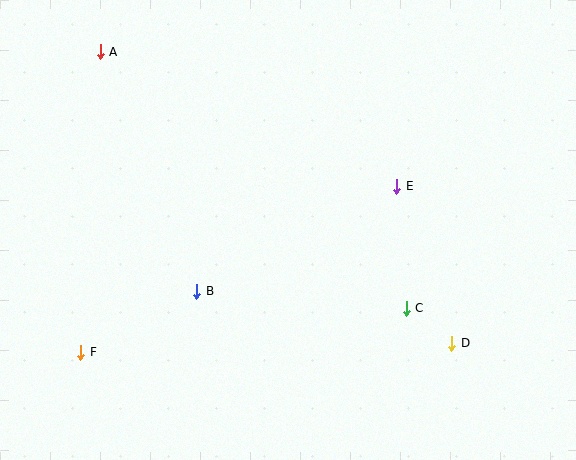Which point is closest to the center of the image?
Point B at (197, 291) is closest to the center.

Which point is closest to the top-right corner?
Point E is closest to the top-right corner.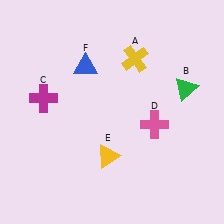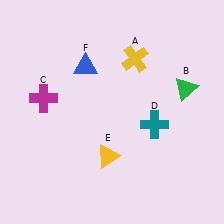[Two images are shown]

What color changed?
The cross (D) changed from pink in Image 1 to teal in Image 2.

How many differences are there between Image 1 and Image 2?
There is 1 difference between the two images.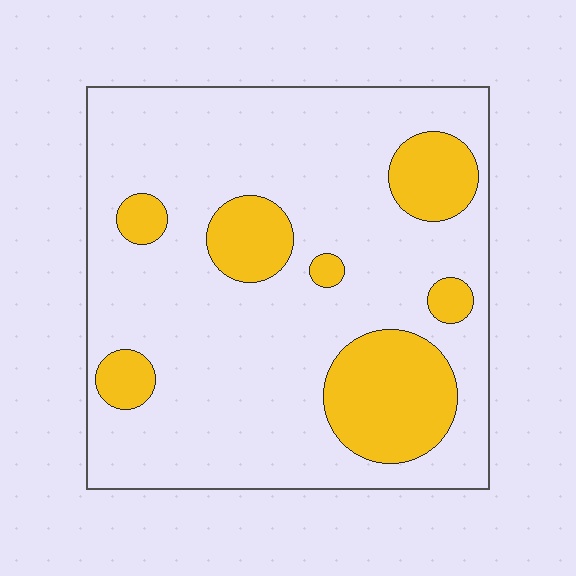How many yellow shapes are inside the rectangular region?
7.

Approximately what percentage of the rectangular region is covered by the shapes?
Approximately 20%.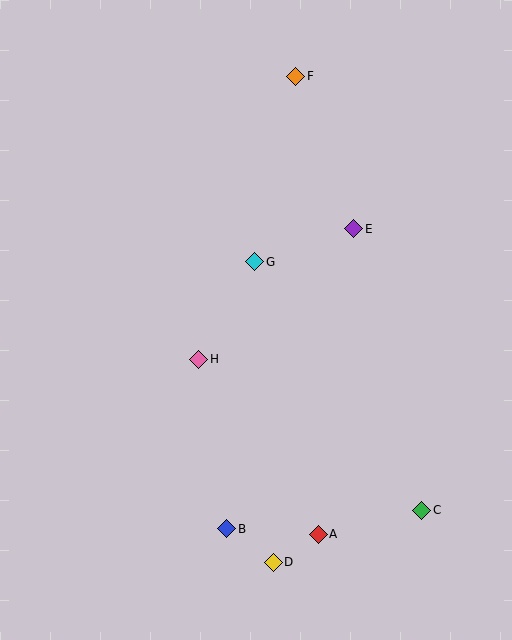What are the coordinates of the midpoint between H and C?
The midpoint between H and C is at (310, 435).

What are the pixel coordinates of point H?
Point H is at (199, 359).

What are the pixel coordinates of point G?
Point G is at (255, 262).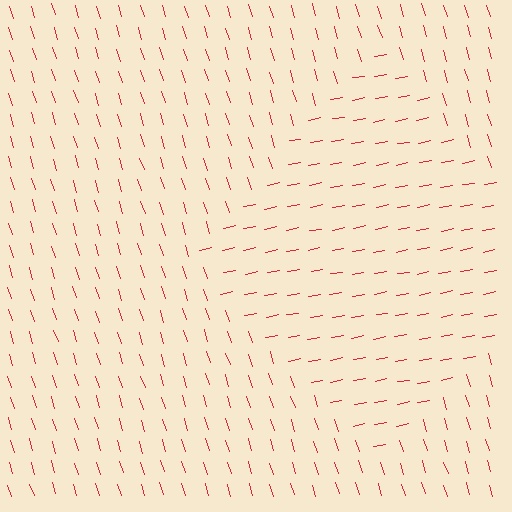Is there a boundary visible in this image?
Yes, there is a texture boundary formed by a change in line orientation.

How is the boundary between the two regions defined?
The boundary is defined purely by a change in line orientation (approximately 84 degrees difference). All lines are the same color and thickness.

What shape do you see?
I see a diamond.